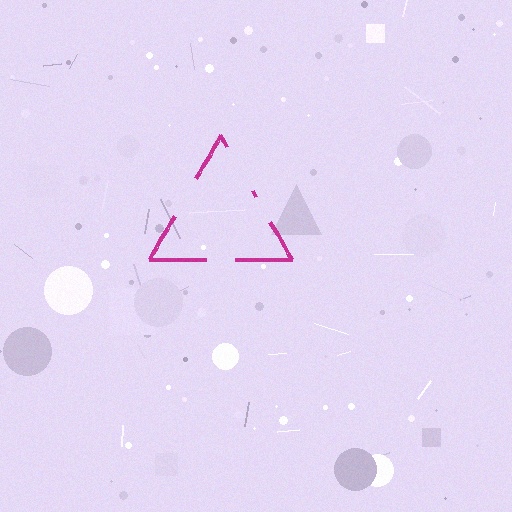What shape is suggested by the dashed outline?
The dashed outline suggests a triangle.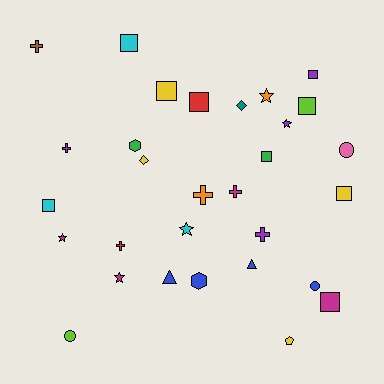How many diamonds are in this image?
There are 2 diamonds.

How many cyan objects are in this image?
There are 3 cyan objects.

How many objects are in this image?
There are 30 objects.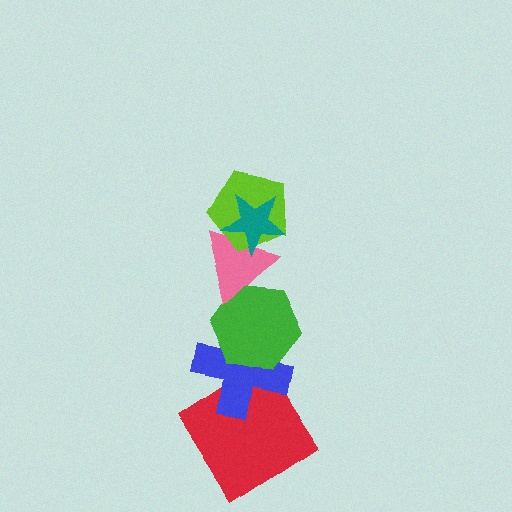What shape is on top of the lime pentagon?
The teal star is on top of the lime pentagon.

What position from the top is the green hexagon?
The green hexagon is 4th from the top.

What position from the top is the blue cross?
The blue cross is 5th from the top.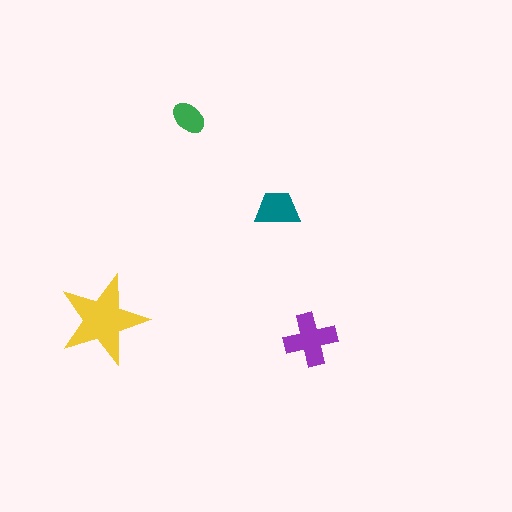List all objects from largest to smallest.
The yellow star, the purple cross, the teal trapezoid, the green ellipse.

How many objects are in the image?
There are 4 objects in the image.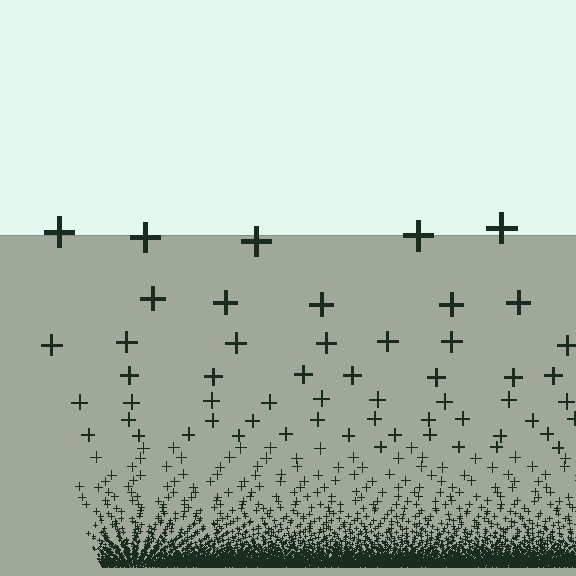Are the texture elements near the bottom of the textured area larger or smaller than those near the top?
Smaller. The gradient is inverted — elements near the bottom are smaller and denser.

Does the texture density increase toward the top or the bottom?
Density increases toward the bottom.